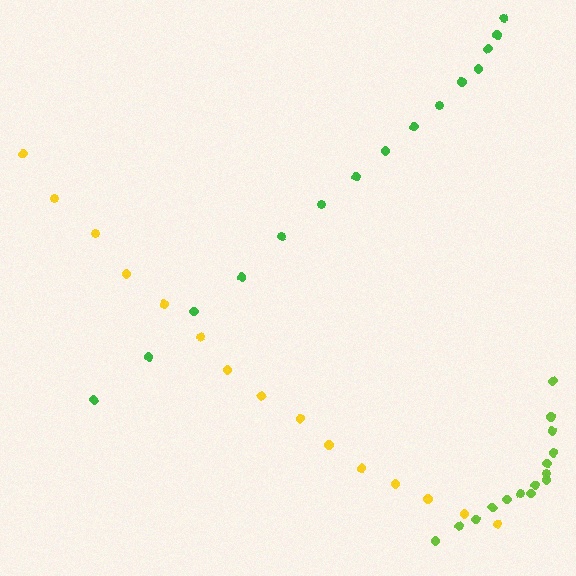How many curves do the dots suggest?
There are 3 distinct paths.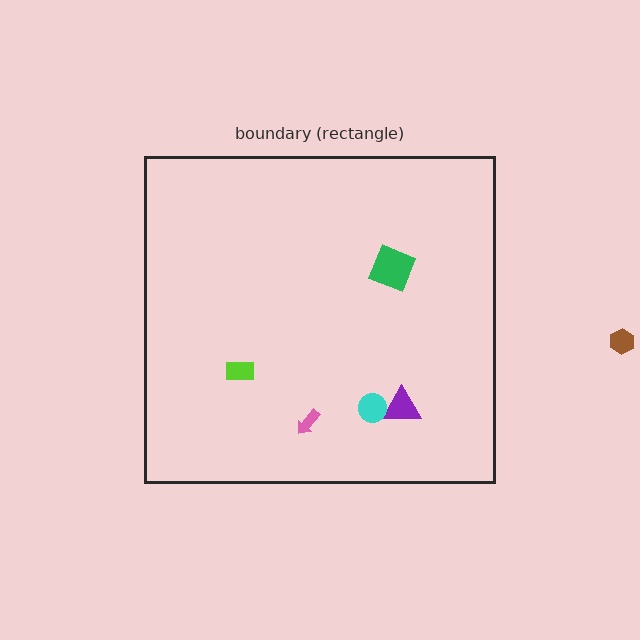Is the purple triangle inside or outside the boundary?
Inside.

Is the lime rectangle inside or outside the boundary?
Inside.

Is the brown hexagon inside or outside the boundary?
Outside.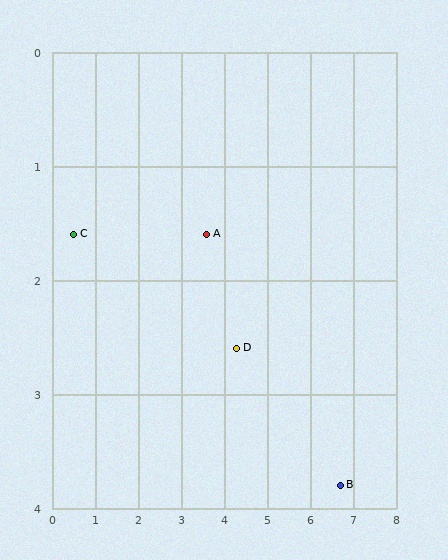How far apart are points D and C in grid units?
Points D and C are about 3.9 grid units apart.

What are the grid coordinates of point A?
Point A is at approximately (3.6, 1.6).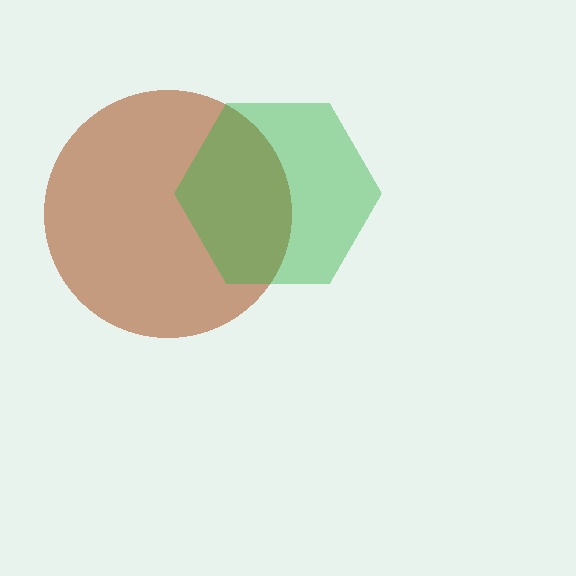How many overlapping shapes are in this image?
There are 2 overlapping shapes in the image.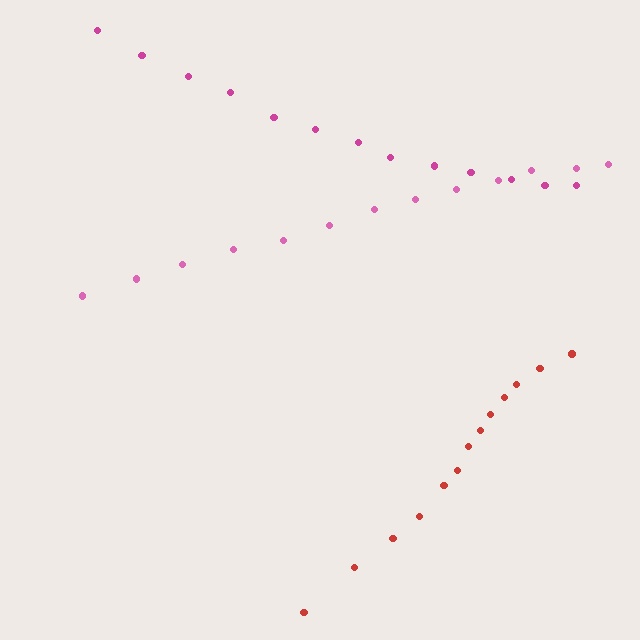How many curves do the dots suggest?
There are 3 distinct paths.